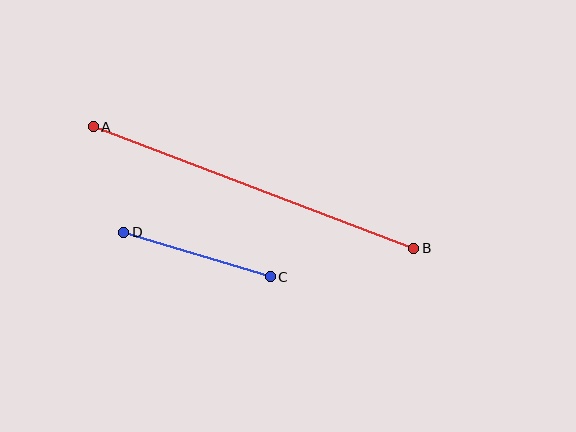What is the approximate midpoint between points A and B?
The midpoint is at approximately (254, 187) pixels.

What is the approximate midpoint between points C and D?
The midpoint is at approximately (197, 255) pixels.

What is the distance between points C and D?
The distance is approximately 153 pixels.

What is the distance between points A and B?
The distance is approximately 342 pixels.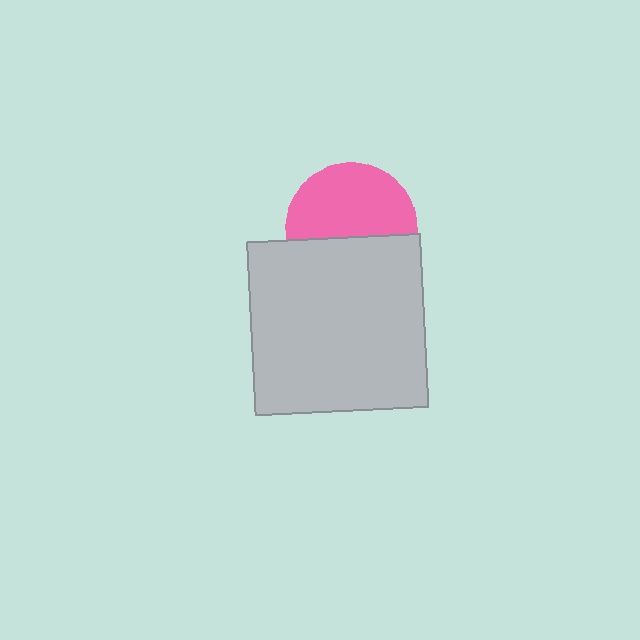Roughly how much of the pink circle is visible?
About half of it is visible (roughly 57%).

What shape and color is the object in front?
The object in front is a light gray square.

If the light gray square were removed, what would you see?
You would see the complete pink circle.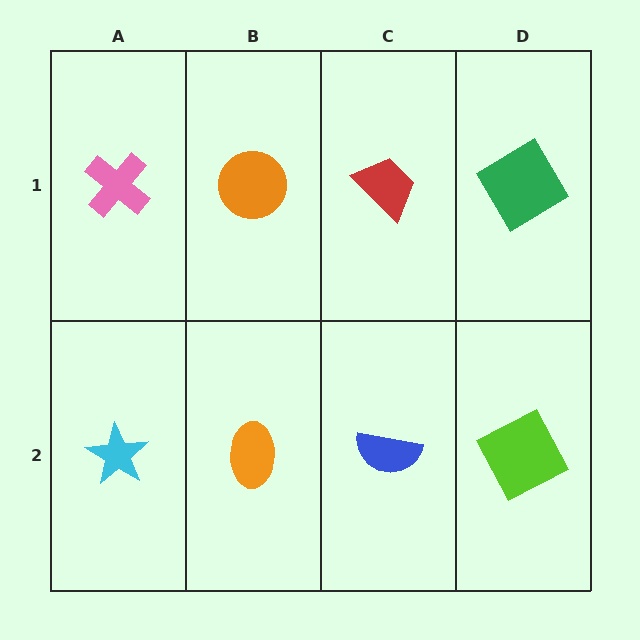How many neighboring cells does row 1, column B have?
3.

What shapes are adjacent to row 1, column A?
A cyan star (row 2, column A), an orange circle (row 1, column B).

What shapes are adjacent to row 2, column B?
An orange circle (row 1, column B), a cyan star (row 2, column A), a blue semicircle (row 2, column C).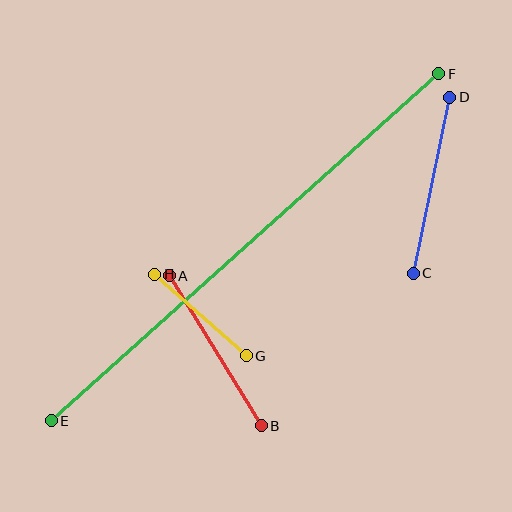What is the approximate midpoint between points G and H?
The midpoint is at approximately (201, 315) pixels.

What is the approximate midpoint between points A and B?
The midpoint is at approximately (215, 351) pixels.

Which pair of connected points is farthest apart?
Points E and F are farthest apart.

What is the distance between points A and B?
The distance is approximately 175 pixels.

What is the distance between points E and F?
The distance is approximately 520 pixels.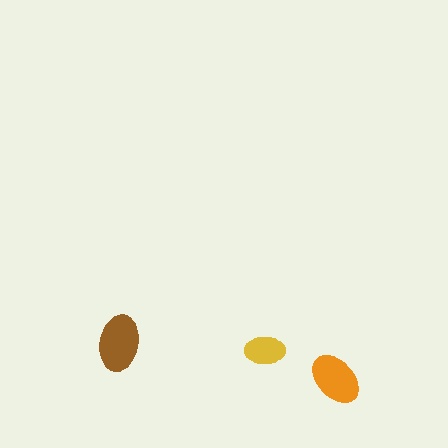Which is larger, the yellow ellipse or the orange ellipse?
The orange one.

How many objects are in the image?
There are 3 objects in the image.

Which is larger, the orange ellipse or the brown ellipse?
The brown one.